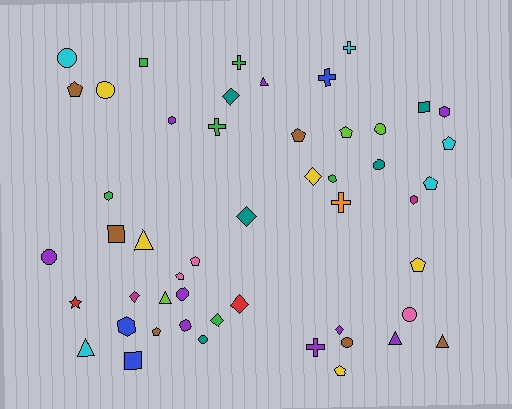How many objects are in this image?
There are 50 objects.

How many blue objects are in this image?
There are 3 blue objects.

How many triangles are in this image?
There are 6 triangles.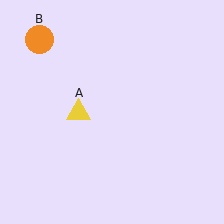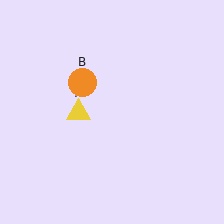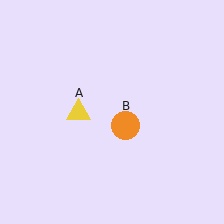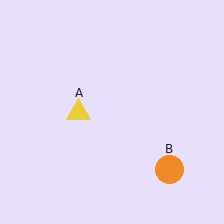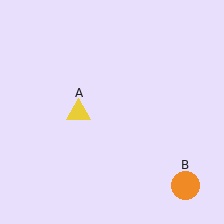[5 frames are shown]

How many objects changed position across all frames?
1 object changed position: orange circle (object B).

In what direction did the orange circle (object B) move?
The orange circle (object B) moved down and to the right.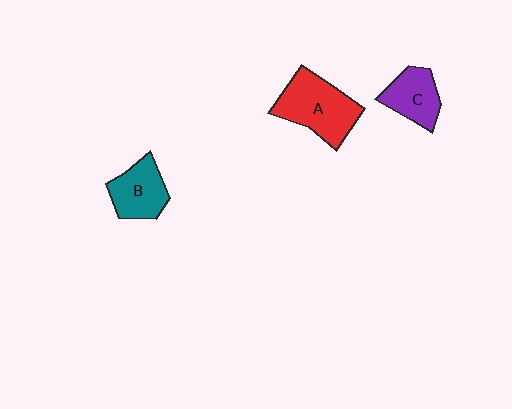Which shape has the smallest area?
Shape C (purple).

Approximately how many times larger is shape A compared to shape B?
Approximately 1.4 times.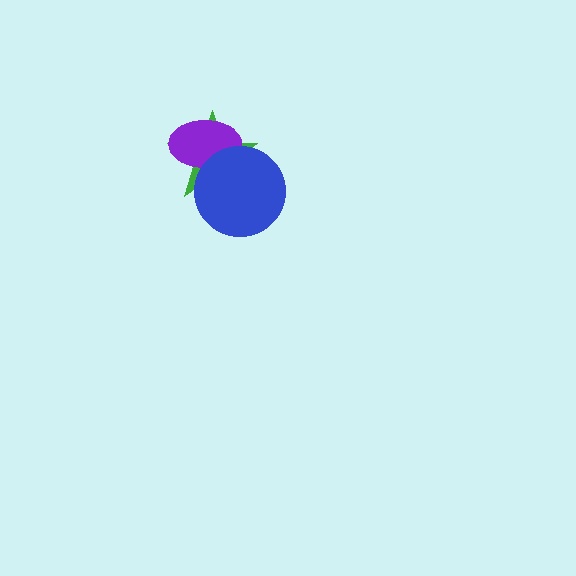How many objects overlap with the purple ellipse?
2 objects overlap with the purple ellipse.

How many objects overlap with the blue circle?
2 objects overlap with the blue circle.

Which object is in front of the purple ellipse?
The blue circle is in front of the purple ellipse.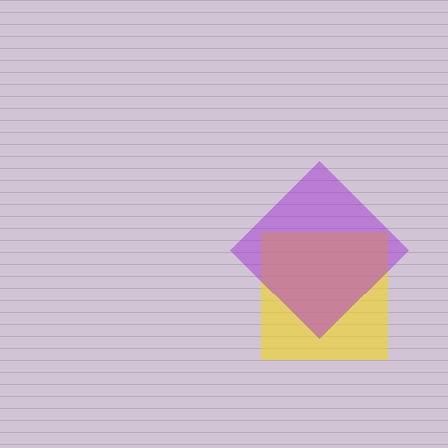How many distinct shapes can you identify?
There are 2 distinct shapes: a yellow square, a purple diamond.